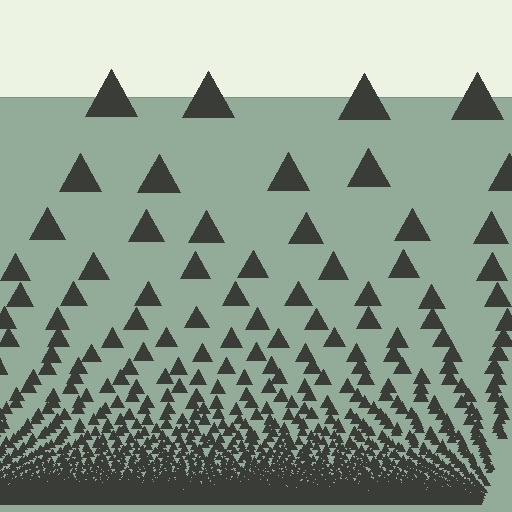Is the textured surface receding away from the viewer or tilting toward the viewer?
The surface appears to tilt toward the viewer. Texture elements get larger and sparser toward the top.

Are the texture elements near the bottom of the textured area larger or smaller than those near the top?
Smaller. The gradient is inverted — elements near the bottom are smaller and denser.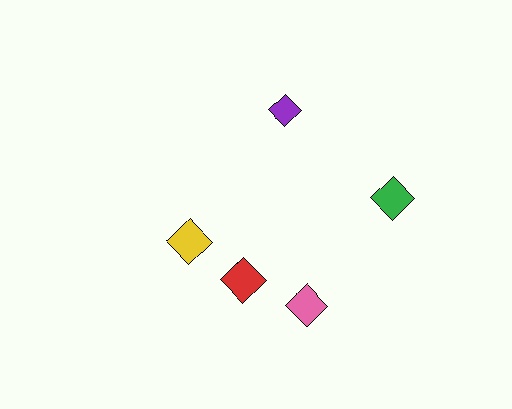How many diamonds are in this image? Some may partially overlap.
There are 5 diamonds.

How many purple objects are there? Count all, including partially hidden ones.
There is 1 purple object.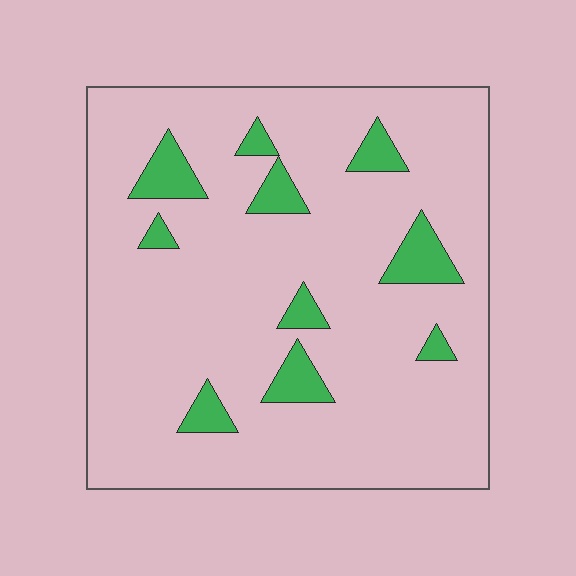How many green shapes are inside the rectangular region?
10.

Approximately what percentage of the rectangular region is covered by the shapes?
Approximately 10%.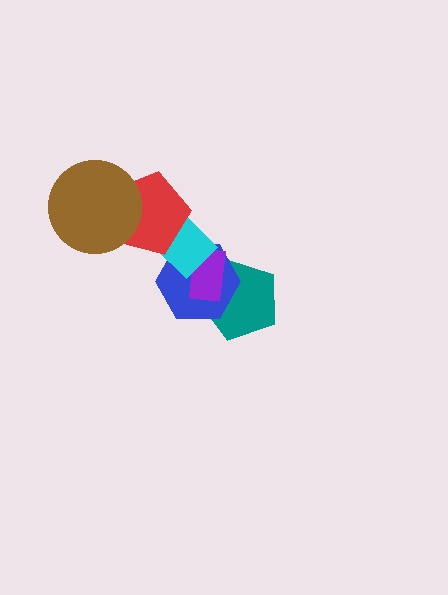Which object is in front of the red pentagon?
The brown circle is in front of the red pentagon.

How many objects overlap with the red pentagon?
2 objects overlap with the red pentagon.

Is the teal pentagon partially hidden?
Yes, it is partially covered by another shape.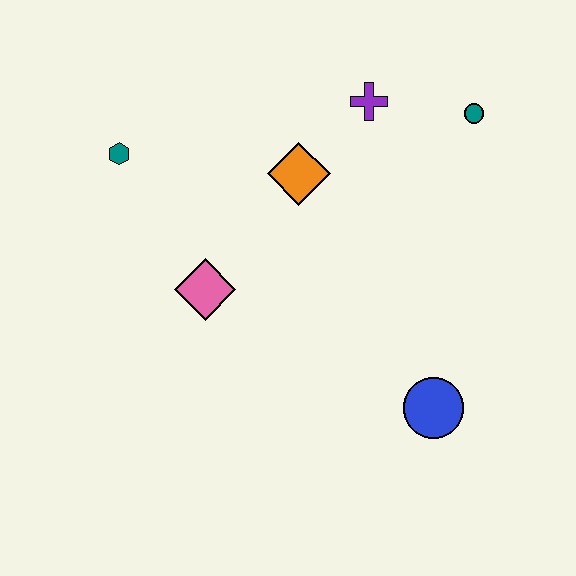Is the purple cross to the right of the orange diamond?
Yes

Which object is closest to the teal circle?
The purple cross is closest to the teal circle.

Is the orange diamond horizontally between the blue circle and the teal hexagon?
Yes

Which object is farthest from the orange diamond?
The blue circle is farthest from the orange diamond.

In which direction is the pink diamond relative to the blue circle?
The pink diamond is to the left of the blue circle.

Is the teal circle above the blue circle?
Yes